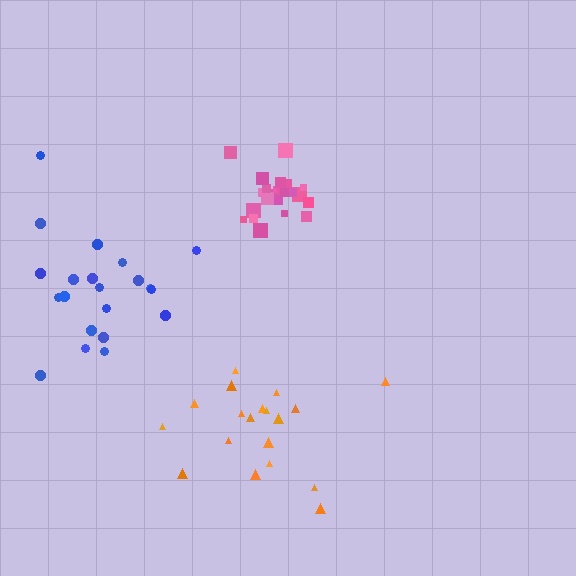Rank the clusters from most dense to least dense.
pink, blue, orange.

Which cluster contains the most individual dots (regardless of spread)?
Pink (22).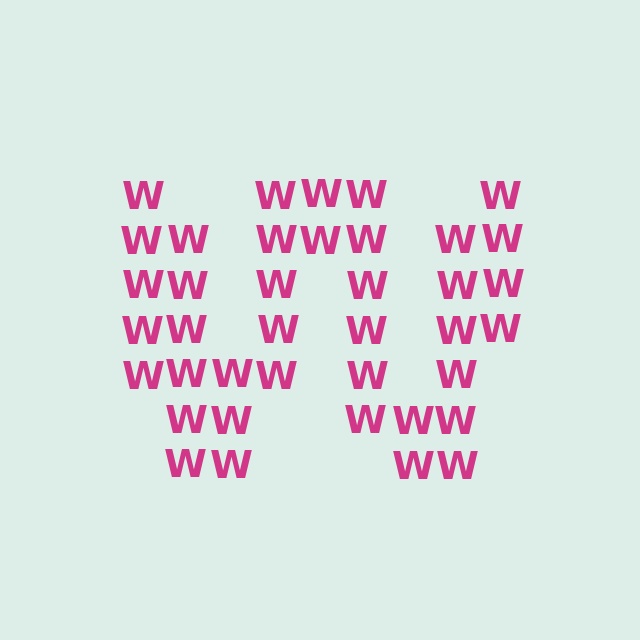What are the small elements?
The small elements are letter W's.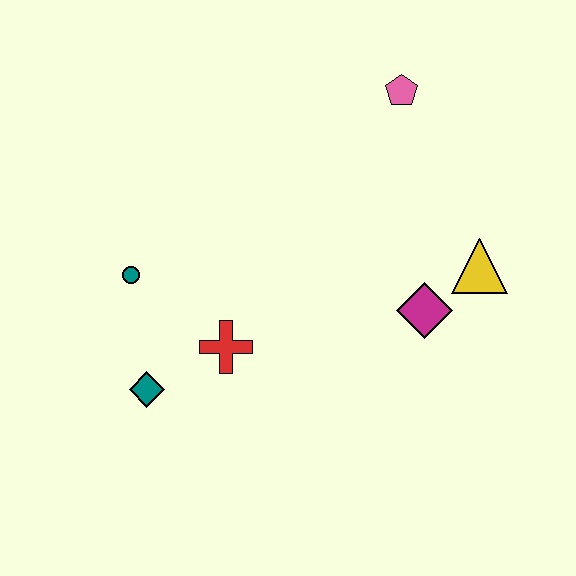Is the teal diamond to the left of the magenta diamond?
Yes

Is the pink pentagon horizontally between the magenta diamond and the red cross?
Yes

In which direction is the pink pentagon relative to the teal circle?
The pink pentagon is to the right of the teal circle.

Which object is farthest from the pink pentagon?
The teal diamond is farthest from the pink pentagon.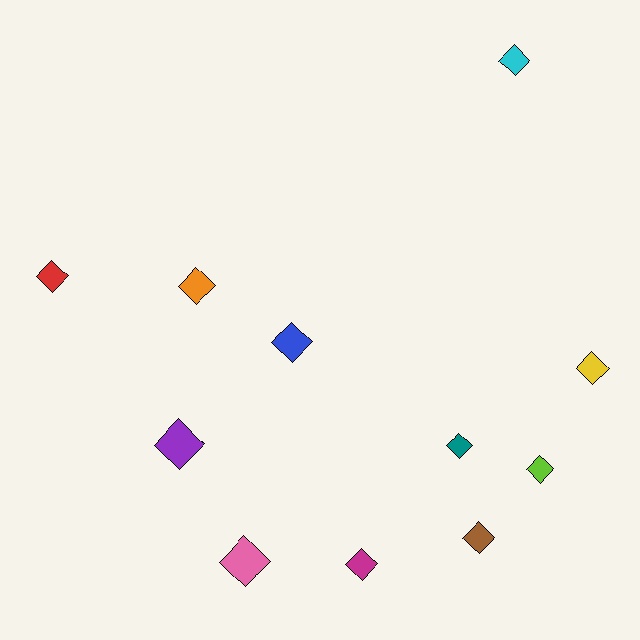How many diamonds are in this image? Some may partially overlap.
There are 11 diamonds.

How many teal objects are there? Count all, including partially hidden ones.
There is 1 teal object.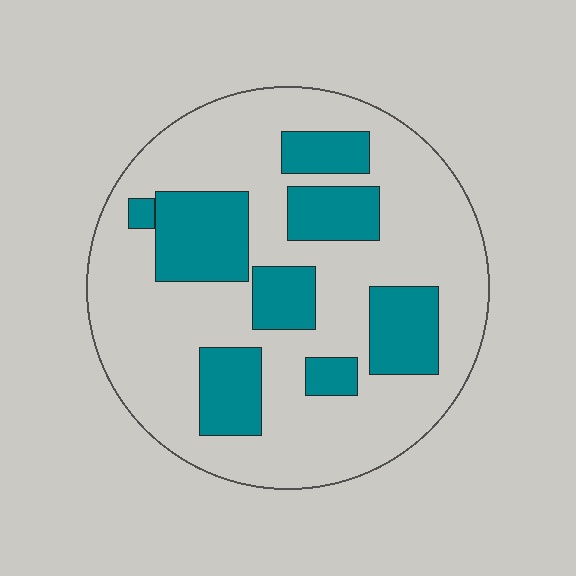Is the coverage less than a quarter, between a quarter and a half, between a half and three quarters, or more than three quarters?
Between a quarter and a half.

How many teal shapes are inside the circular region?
8.